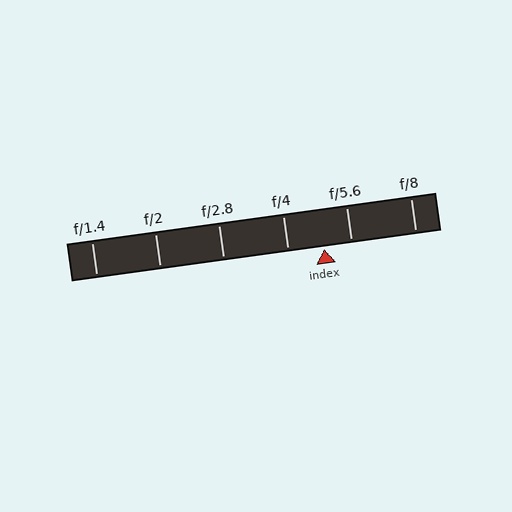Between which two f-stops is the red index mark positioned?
The index mark is between f/4 and f/5.6.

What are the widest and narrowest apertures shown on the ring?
The widest aperture shown is f/1.4 and the narrowest is f/8.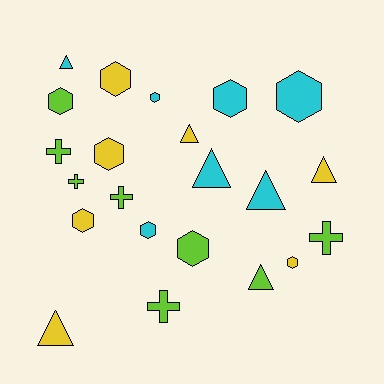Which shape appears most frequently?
Hexagon, with 10 objects.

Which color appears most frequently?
Lime, with 8 objects.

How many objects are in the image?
There are 22 objects.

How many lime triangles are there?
There is 1 lime triangle.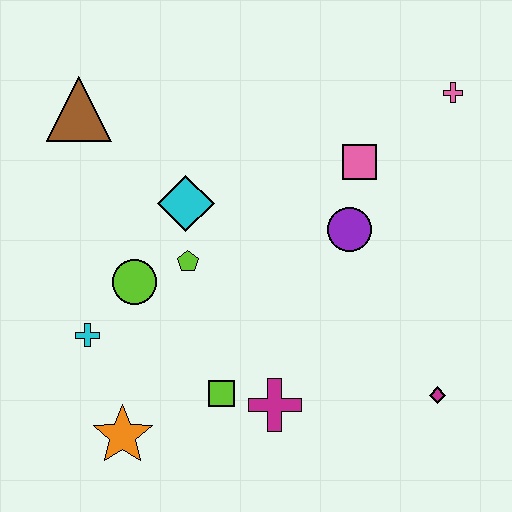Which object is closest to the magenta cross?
The lime square is closest to the magenta cross.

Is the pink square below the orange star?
No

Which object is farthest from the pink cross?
The orange star is farthest from the pink cross.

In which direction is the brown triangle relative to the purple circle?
The brown triangle is to the left of the purple circle.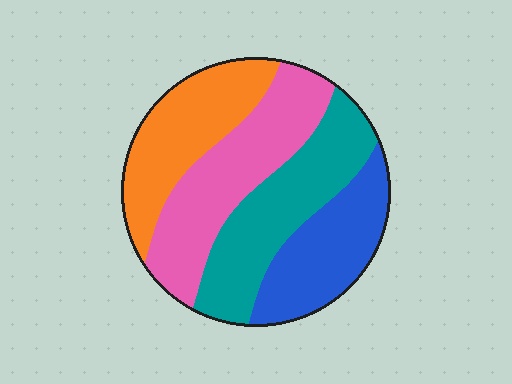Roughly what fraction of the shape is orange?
Orange covers 23% of the shape.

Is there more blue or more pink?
Pink.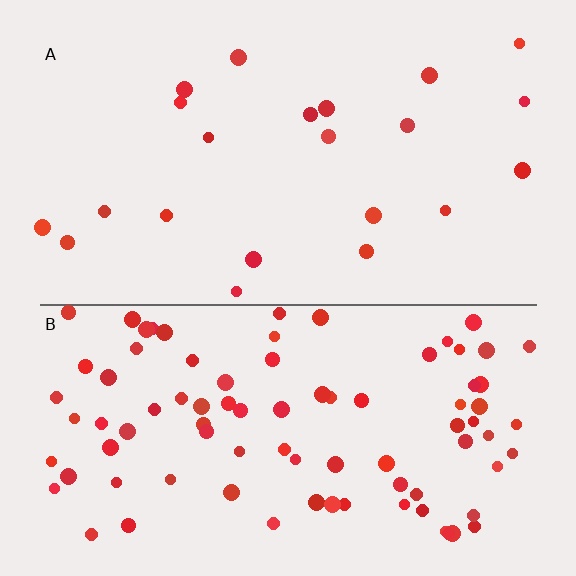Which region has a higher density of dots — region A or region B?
B (the bottom).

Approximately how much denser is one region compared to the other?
Approximately 4.0× — region B over region A.